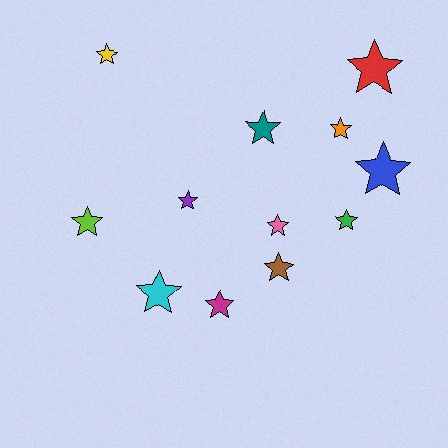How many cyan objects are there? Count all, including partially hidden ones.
There is 1 cyan object.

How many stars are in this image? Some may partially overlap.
There are 12 stars.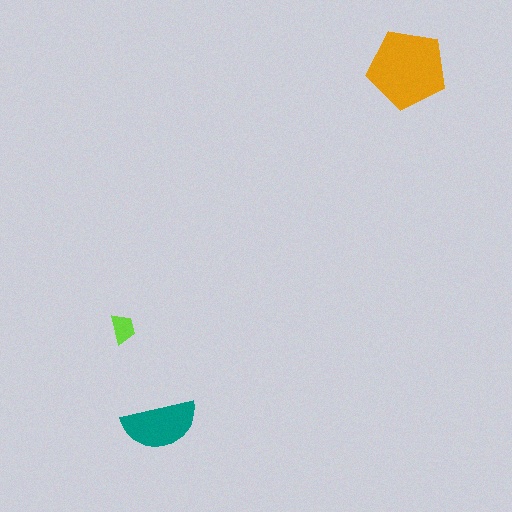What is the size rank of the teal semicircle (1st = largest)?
2nd.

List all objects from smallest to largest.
The lime trapezoid, the teal semicircle, the orange pentagon.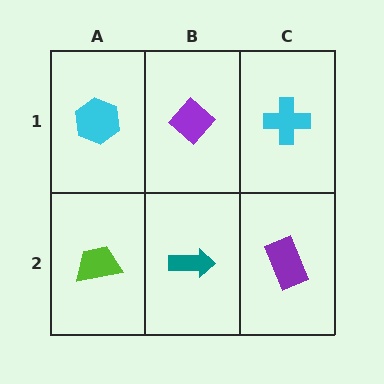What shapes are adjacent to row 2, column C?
A cyan cross (row 1, column C), a teal arrow (row 2, column B).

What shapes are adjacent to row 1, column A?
A lime trapezoid (row 2, column A), a purple diamond (row 1, column B).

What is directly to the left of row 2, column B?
A lime trapezoid.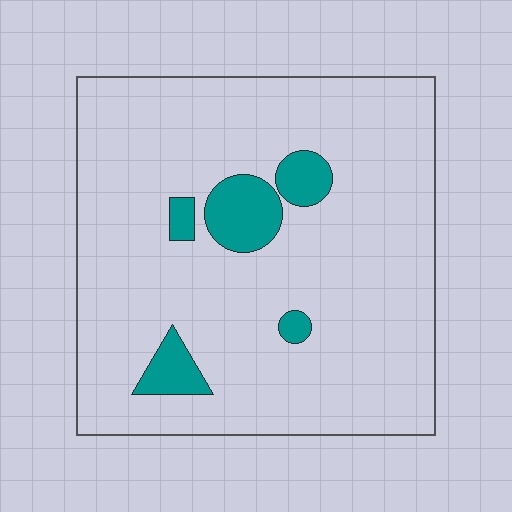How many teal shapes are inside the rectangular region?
5.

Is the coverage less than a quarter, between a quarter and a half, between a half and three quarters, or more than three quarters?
Less than a quarter.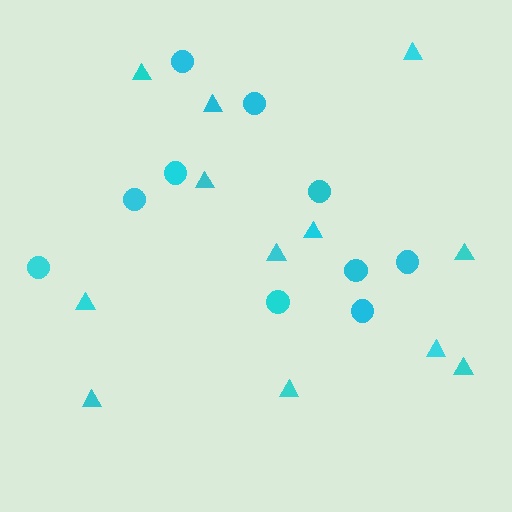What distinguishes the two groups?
There are 2 groups: one group of triangles (12) and one group of circles (10).